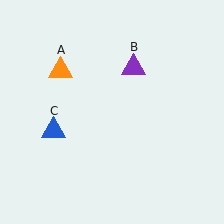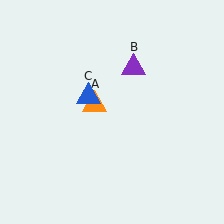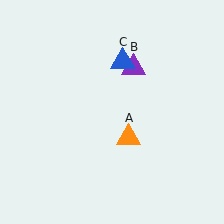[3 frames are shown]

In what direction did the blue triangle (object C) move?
The blue triangle (object C) moved up and to the right.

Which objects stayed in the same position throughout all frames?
Purple triangle (object B) remained stationary.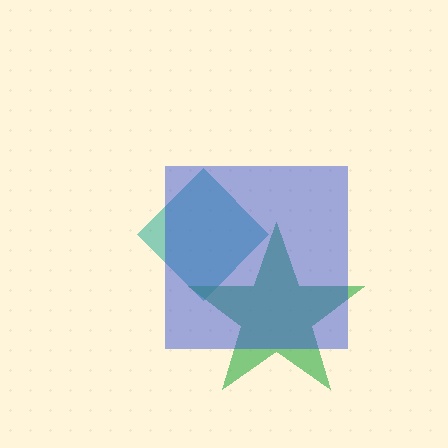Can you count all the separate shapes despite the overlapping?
Yes, there are 3 separate shapes.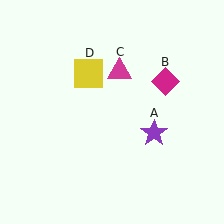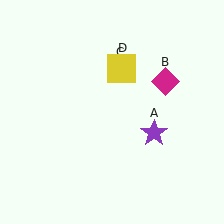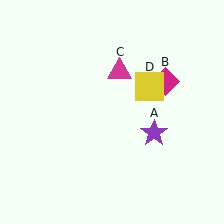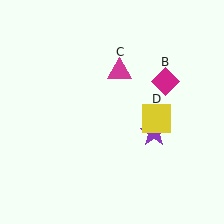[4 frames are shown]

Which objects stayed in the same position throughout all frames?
Purple star (object A) and magenta diamond (object B) and magenta triangle (object C) remained stationary.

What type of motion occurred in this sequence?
The yellow square (object D) rotated clockwise around the center of the scene.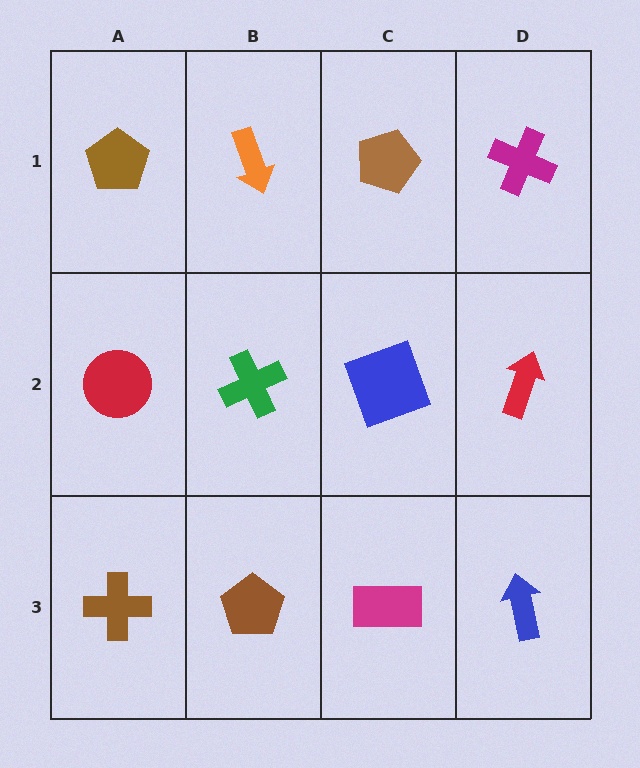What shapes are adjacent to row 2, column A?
A brown pentagon (row 1, column A), a brown cross (row 3, column A), a green cross (row 2, column B).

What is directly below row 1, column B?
A green cross.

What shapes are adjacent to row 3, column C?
A blue square (row 2, column C), a brown pentagon (row 3, column B), a blue arrow (row 3, column D).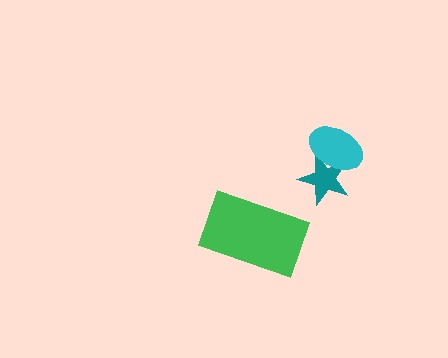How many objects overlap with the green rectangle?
0 objects overlap with the green rectangle.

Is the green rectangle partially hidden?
No, no other shape covers it.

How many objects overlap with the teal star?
1 object overlaps with the teal star.